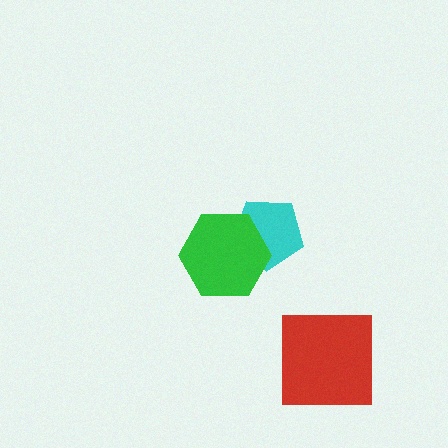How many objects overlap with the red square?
0 objects overlap with the red square.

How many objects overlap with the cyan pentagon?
1 object overlaps with the cyan pentagon.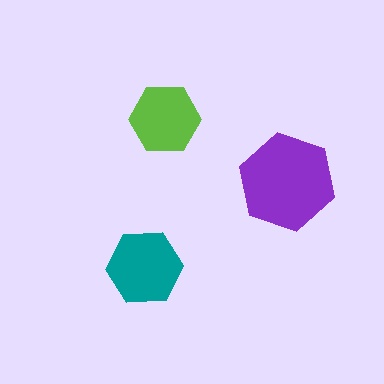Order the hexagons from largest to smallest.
the purple one, the teal one, the lime one.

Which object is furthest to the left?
The teal hexagon is leftmost.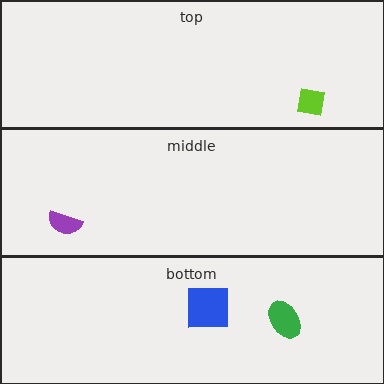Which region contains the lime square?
The top region.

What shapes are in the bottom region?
The green ellipse, the blue square.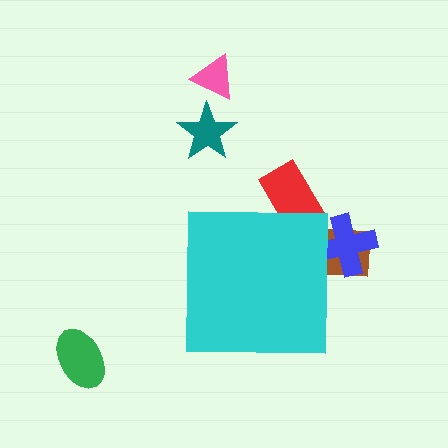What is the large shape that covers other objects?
A cyan square.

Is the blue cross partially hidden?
Yes, the blue cross is partially hidden behind the cyan square.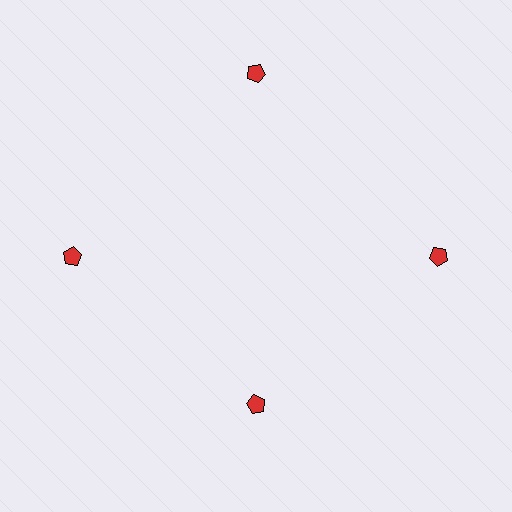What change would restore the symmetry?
The symmetry would be restored by moving it outward, back onto the ring so that all 4 pentagons sit at equal angles and equal distance from the center.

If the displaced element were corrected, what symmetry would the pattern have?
It would have 4-fold rotational symmetry — the pattern would map onto itself every 90 degrees.